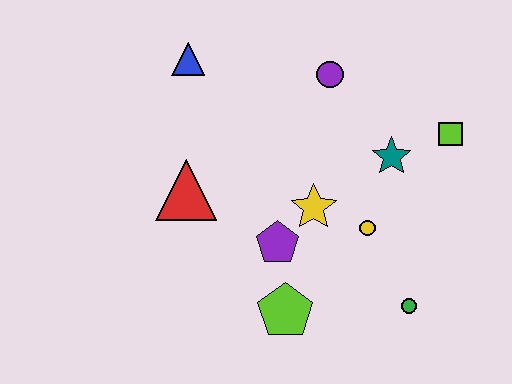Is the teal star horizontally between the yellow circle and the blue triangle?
No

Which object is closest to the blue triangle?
The red triangle is closest to the blue triangle.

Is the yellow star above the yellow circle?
Yes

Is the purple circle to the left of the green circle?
Yes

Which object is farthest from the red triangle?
The lime square is farthest from the red triangle.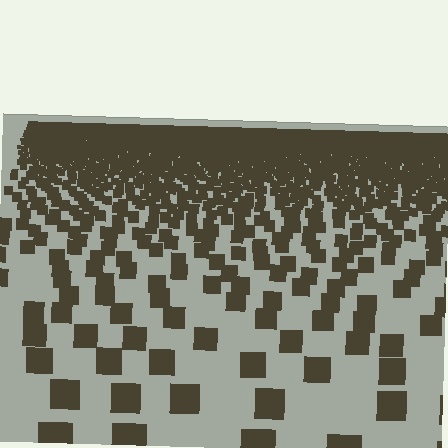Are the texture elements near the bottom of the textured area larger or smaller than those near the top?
Larger. Near the bottom, elements are closer to the viewer and appear at a bigger on-screen size.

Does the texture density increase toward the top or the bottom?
Density increases toward the top.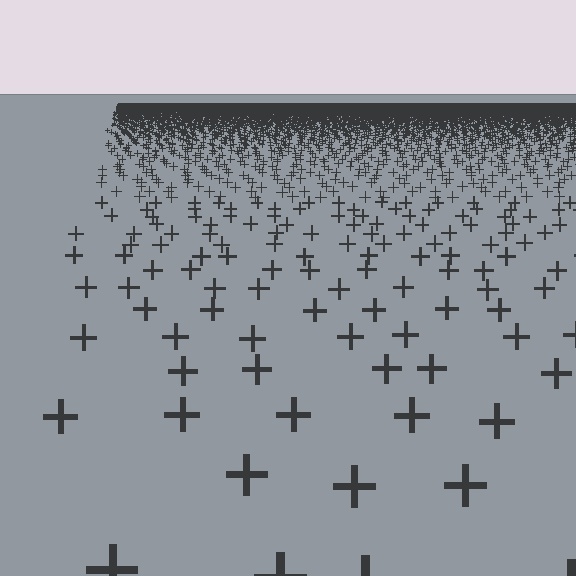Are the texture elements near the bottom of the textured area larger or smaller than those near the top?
Larger. Near the bottom, elements are closer to the viewer and appear at a bigger on-screen size.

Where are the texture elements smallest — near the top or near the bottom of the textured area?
Near the top.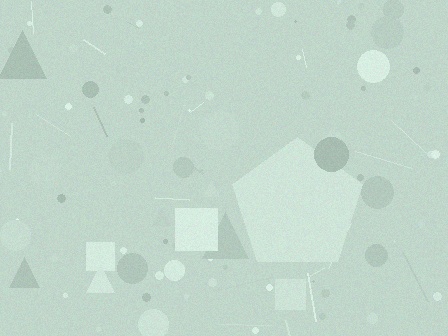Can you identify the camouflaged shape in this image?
The camouflaged shape is a pentagon.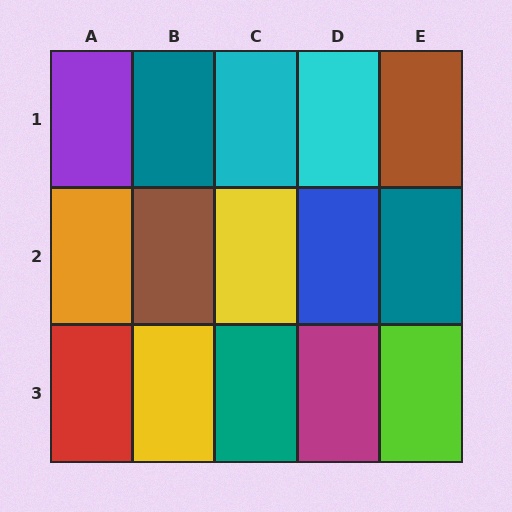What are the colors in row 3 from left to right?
Red, yellow, teal, magenta, lime.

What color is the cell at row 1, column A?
Purple.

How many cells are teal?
3 cells are teal.